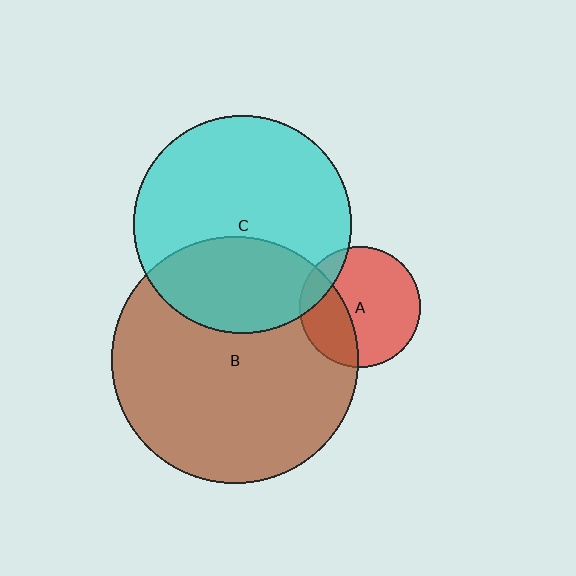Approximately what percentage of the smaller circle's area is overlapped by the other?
Approximately 30%.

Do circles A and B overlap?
Yes.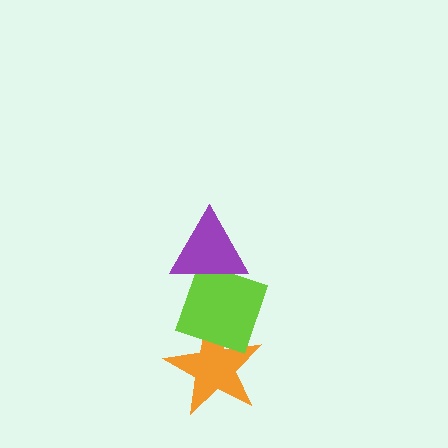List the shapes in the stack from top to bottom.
From top to bottom: the purple triangle, the lime diamond, the orange star.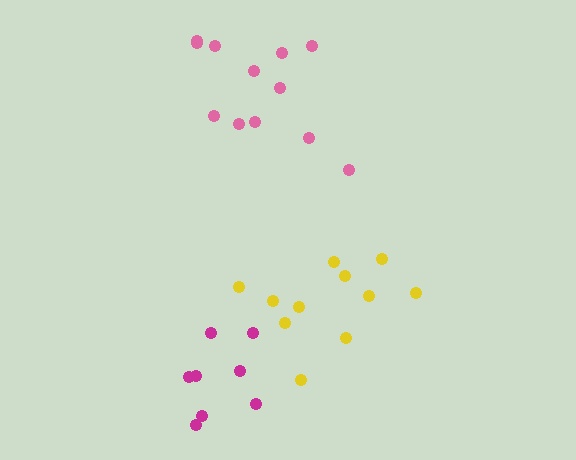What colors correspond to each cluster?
The clusters are colored: yellow, magenta, pink.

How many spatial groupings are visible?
There are 3 spatial groupings.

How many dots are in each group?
Group 1: 11 dots, Group 2: 8 dots, Group 3: 12 dots (31 total).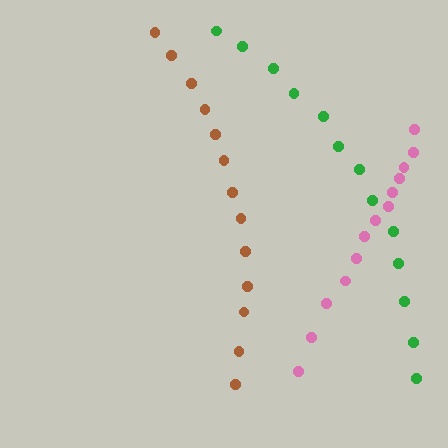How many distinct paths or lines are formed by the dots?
There are 3 distinct paths.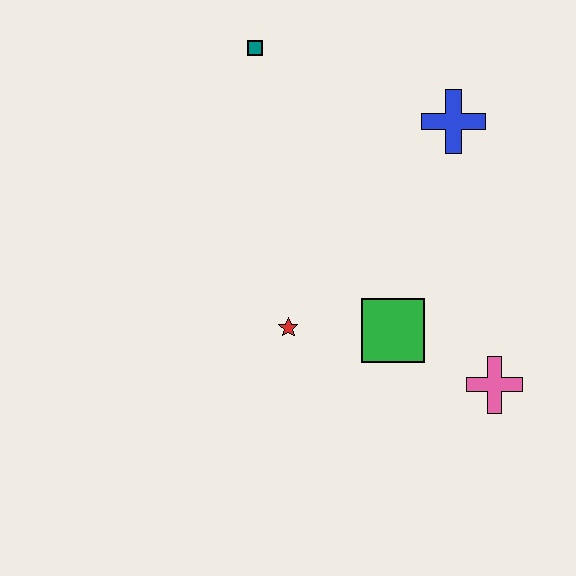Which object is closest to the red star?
The green square is closest to the red star.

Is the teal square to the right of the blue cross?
No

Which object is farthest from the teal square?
The pink cross is farthest from the teal square.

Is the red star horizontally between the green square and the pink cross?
No